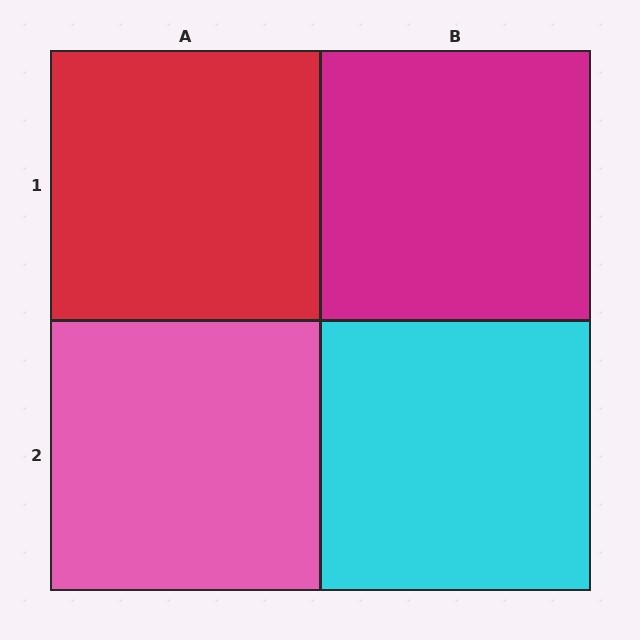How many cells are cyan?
1 cell is cyan.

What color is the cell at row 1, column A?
Red.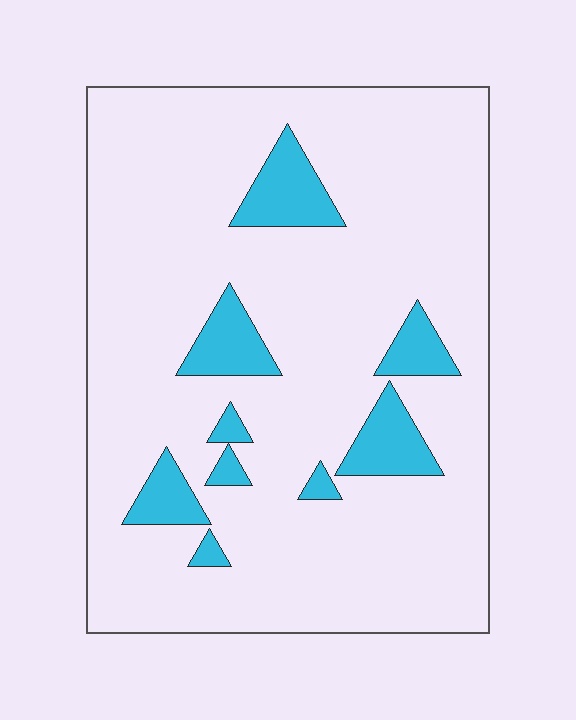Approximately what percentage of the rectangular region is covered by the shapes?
Approximately 15%.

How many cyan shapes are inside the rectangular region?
9.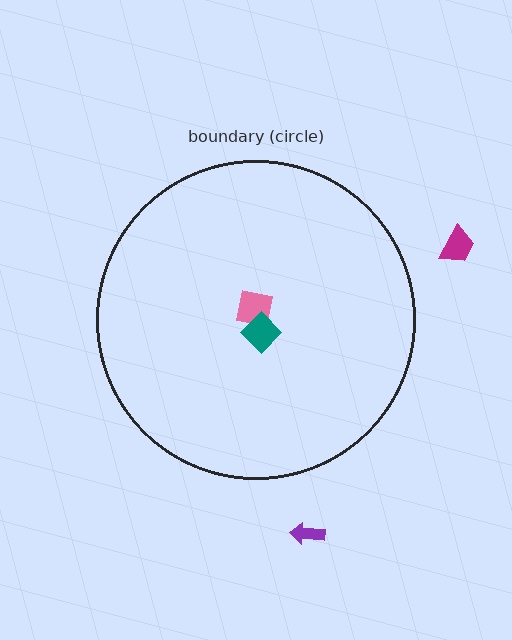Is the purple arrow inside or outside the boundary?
Outside.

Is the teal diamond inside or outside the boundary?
Inside.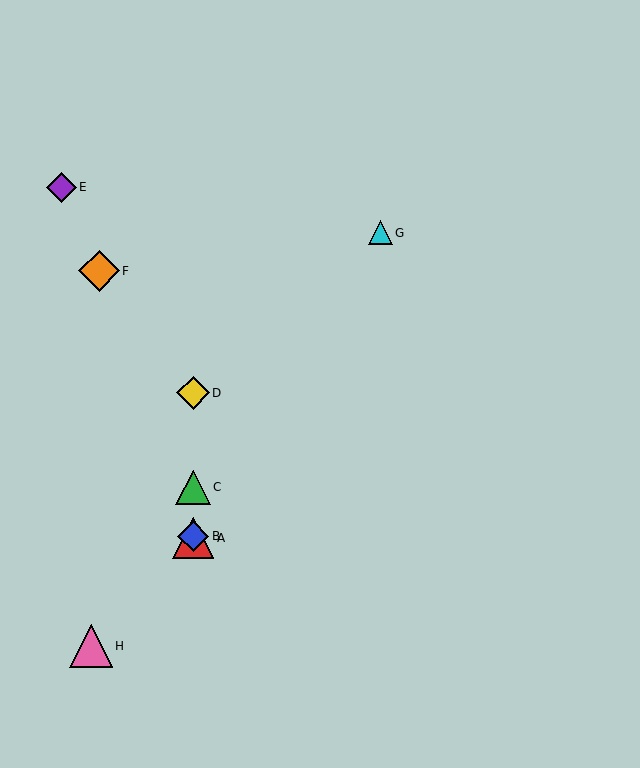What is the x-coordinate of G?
Object G is at x≈380.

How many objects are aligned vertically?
4 objects (A, B, C, D) are aligned vertically.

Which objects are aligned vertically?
Objects A, B, C, D are aligned vertically.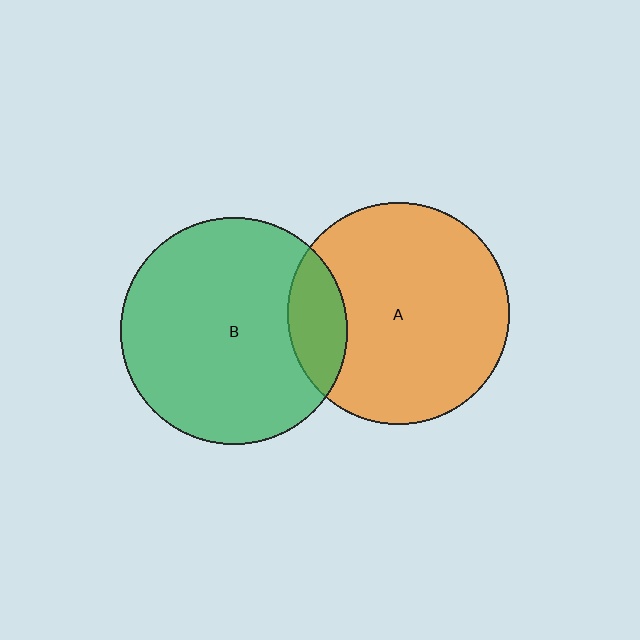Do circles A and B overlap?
Yes.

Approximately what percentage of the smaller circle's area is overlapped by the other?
Approximately 15%.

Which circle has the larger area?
Circle B (green).